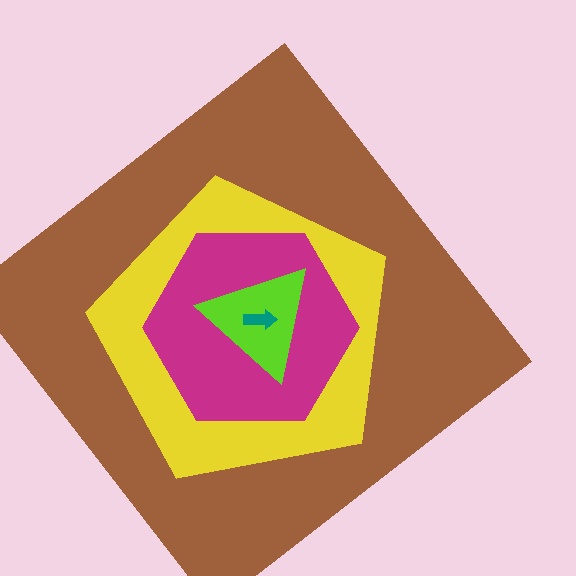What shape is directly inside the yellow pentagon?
The magenta hexagon.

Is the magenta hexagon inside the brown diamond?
Yes.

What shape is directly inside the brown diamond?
The yellow pentagon.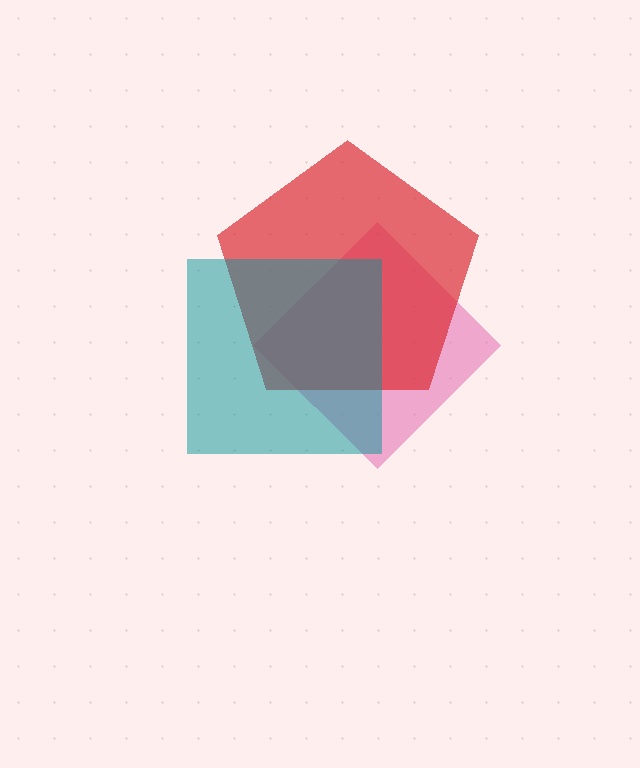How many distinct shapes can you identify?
There are 3 distinct shapes: a pink diamond, a red pentagon, a teal square.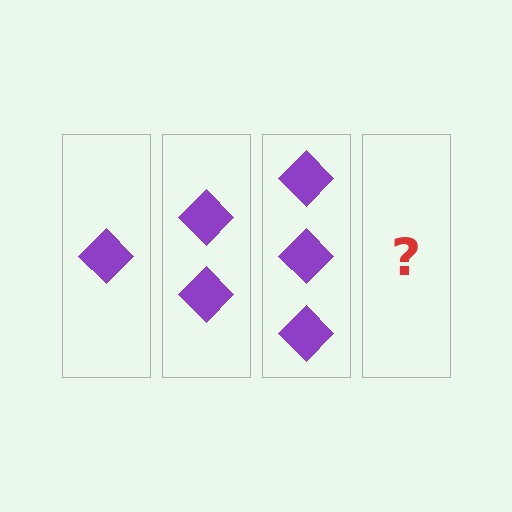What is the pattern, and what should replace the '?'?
The pattern is that each step adds one more diamond. The '?' should be 4 diamonds.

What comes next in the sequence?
The next element should be 4 diamonds.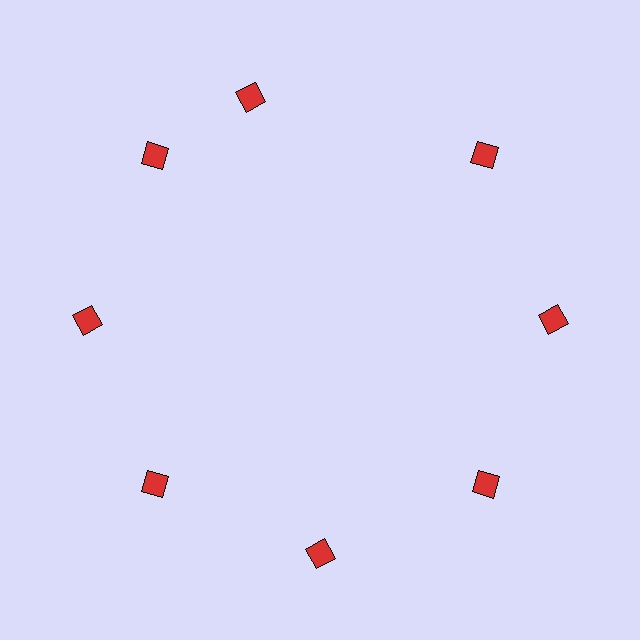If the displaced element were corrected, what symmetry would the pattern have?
It would have 8-fold rotational symmetry — the pattern would map onto itself every 45 degrees.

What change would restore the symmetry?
The symmetry would be restored by rotating it back into even spacing with its neighbors so that all 8 diamonds sit at equal angles and equal distance from the center.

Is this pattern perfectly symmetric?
No. The 8 red diamonds are arranged in a ring, but one element near the 12 o'clock position is rotated out of alignment along the ring, breaking the 8-fold rotational symmetry.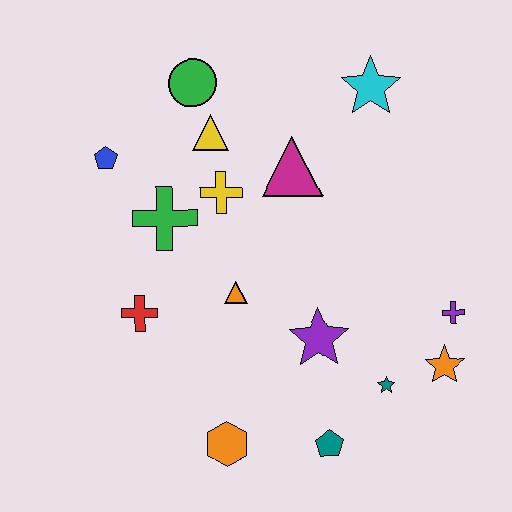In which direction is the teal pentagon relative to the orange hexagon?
The teal pentagon is to the right of the orange hexagon.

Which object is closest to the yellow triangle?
The green circle is closest to the yellow triangle.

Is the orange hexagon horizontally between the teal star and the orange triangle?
No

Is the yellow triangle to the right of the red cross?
Yes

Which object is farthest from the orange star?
The blue pentagon is farthest from the orange star.